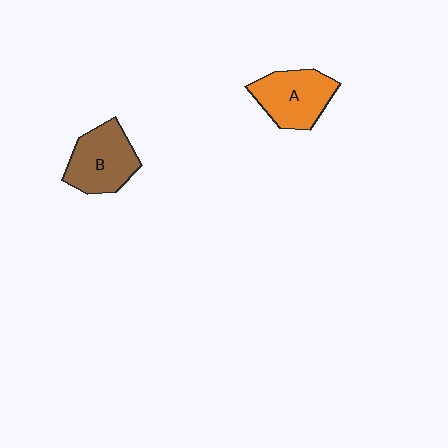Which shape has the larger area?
Shape B (brown).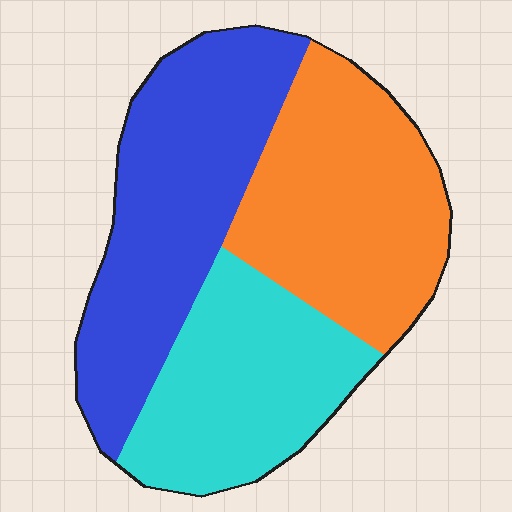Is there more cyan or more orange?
Orange.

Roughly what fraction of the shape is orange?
Orange covers around 35% of the shape.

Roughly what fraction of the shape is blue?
Blue takes up about three eighths (3/8) of the shape.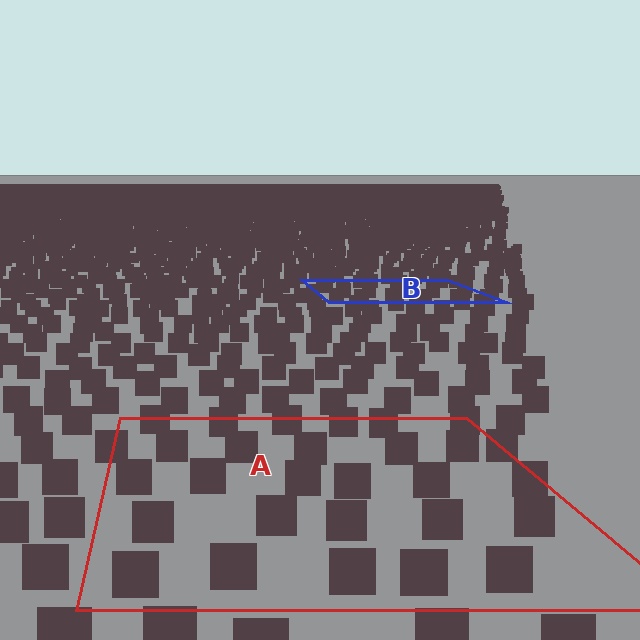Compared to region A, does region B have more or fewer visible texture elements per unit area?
Region B has more texture elements per unit area — they are packed more densely because it is farther away.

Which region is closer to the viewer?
Region A is closer. The texture elements there are larger and more spread out.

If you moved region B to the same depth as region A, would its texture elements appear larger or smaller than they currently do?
They would appear larger. At a closer depth, the same texture elements are projected at a bigger on-screen size.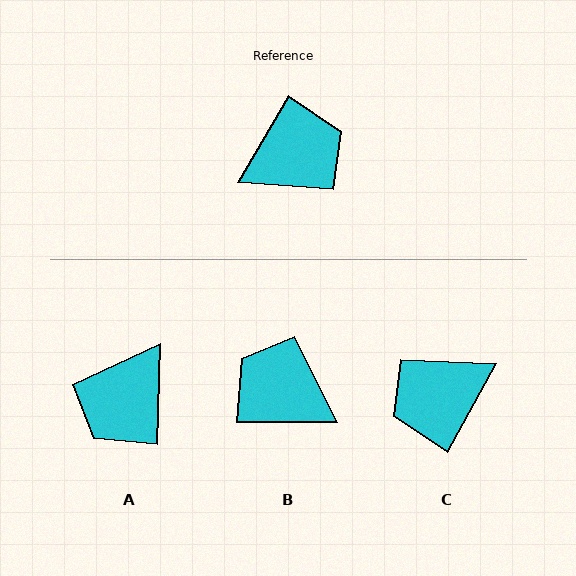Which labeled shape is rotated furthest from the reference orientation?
C, about 179 degrees away.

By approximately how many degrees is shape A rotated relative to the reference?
Approximately 151 degrees clockwise.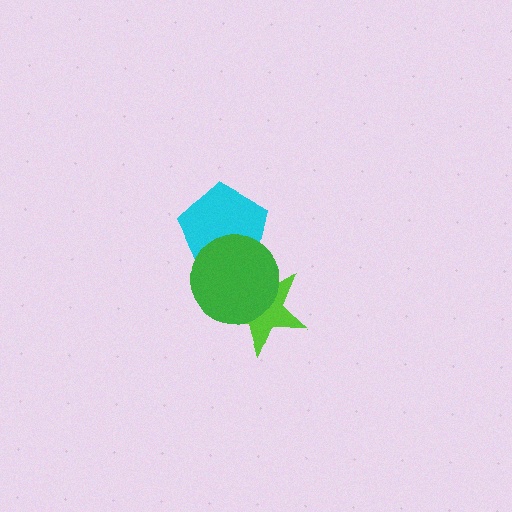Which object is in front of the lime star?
The green circle is in front of the lime star.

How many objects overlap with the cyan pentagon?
1 object overlaps with the cyan pentagon.